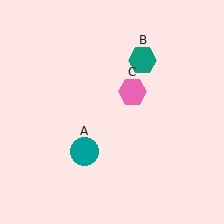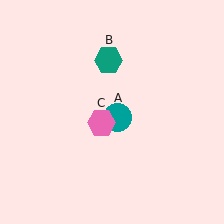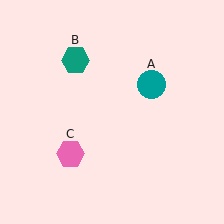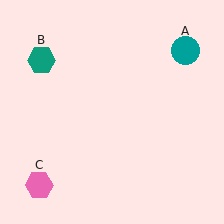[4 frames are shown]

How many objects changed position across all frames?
3 objects changed position: teal circle (object A), teal hexagon (object B), pink hexagon (object C).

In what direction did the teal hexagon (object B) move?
The teal hexagon (object B) moved left.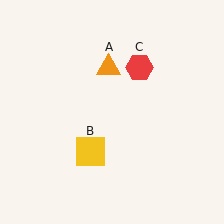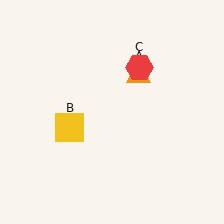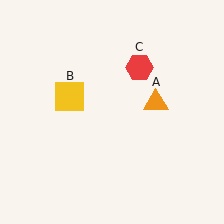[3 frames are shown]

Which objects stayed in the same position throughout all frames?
Red hexagon (object C) remained stationary.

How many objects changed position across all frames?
2 objects changed position: orange triangle (object A), yellow square (object B).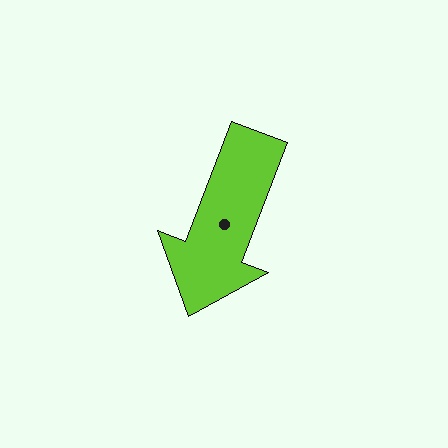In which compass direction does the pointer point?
South.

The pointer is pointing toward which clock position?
Roughly 7 o'clock.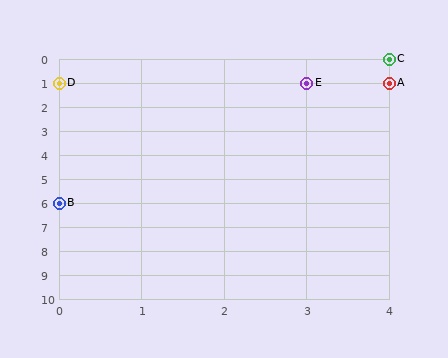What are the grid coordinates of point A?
Point A is at grid coordinates (4, 1).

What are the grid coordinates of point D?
Point D is at grid coordinates (0, 1).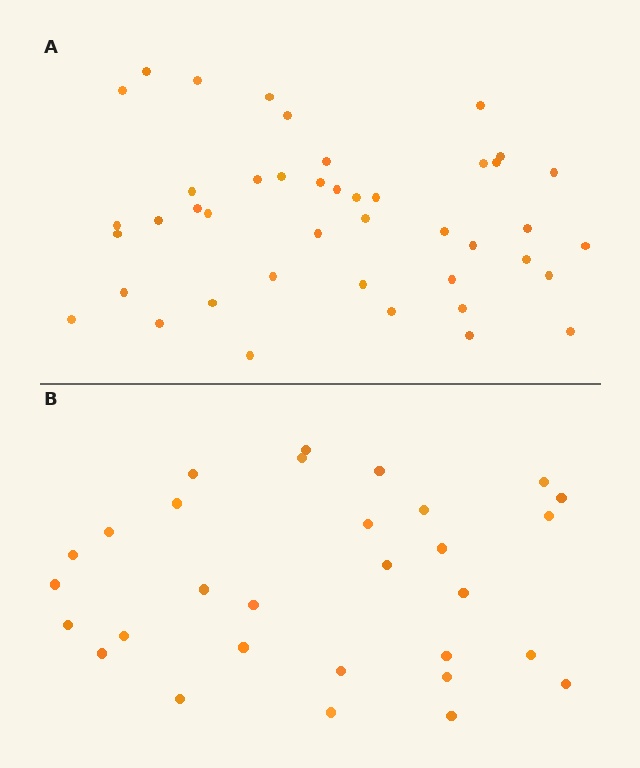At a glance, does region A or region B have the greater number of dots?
Region A (the top region) has more dots.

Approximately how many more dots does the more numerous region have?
Region A has approximately 15 more dots than region B.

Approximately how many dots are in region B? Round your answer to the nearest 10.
About 30 dots.